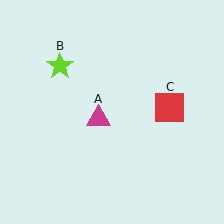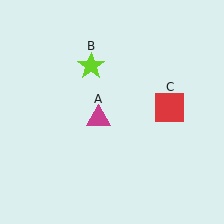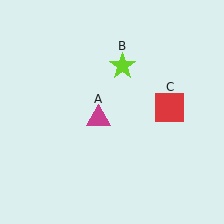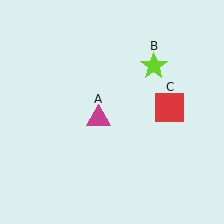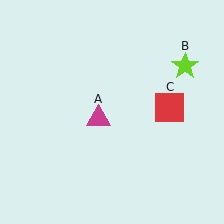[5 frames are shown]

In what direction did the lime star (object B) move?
The lime star (object B) moved right.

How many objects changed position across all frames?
1 object changed position: lime star (object B).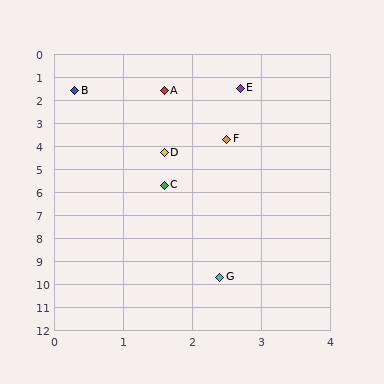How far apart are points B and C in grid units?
Points B and C are about 4.3 grid units apart.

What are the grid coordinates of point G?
Point G is at approximately (2.4, 9.7).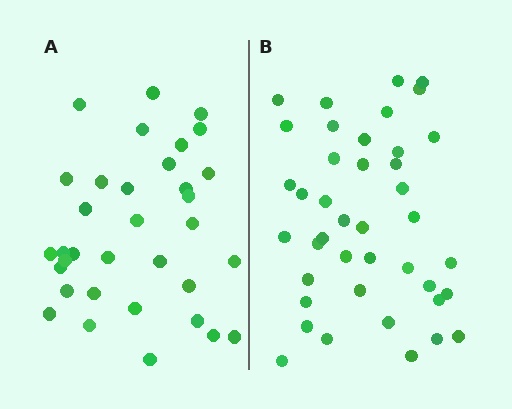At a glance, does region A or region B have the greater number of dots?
Region B (the right region) has more dots.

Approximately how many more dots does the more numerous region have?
Region B has roughly 8 or so more dots than region A.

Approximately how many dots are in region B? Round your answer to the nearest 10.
About 40 dots. (The exact count is 41, which rounds to 40.)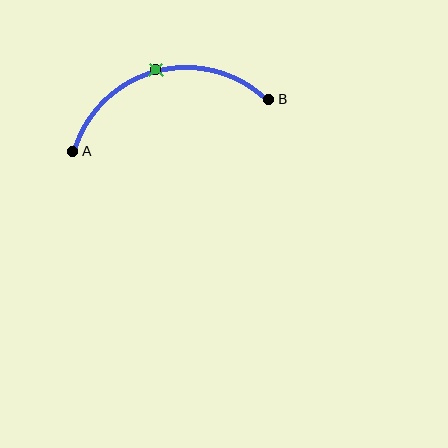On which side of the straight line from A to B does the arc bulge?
The arc bulges above the straight line connecting A and B.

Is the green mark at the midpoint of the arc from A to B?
Yes. The green mark lies on the arc at equal arc-length from both A and B — it is the arc midpoint.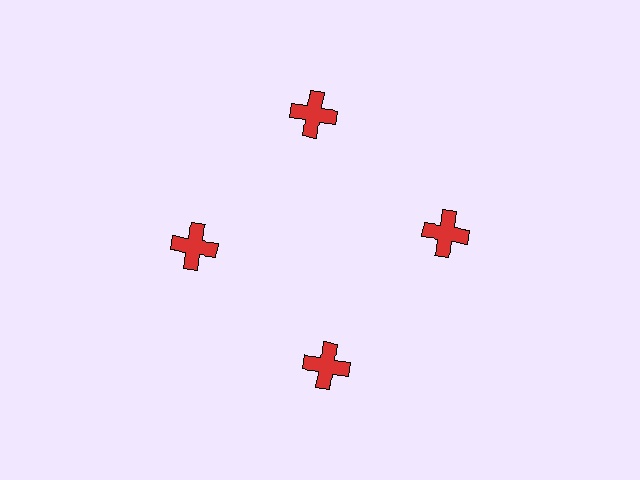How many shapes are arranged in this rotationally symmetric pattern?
There are 4 shapes, arranged in 4 groups of 1.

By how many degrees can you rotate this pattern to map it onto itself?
The pattern maps onto itself every 90 degrees of rotation.